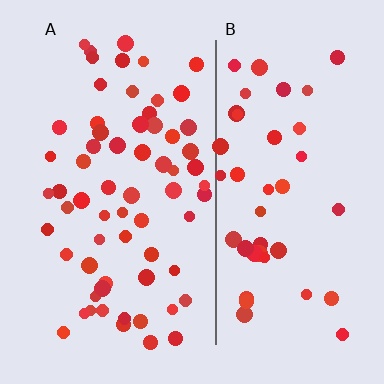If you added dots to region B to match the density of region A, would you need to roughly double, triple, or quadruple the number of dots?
Approximately double.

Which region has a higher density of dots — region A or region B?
A (the left).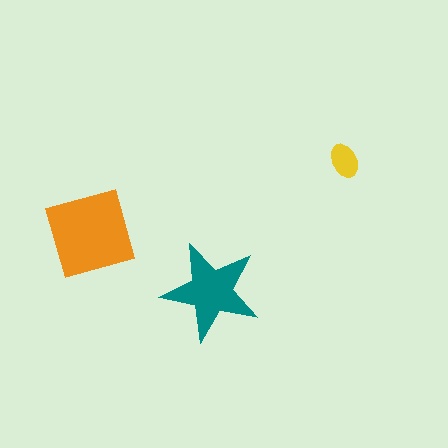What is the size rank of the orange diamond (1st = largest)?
1st.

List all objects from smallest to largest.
The yellow ellipse, the teal star, the orange diamond.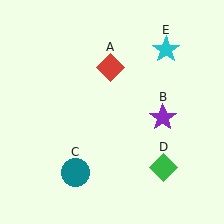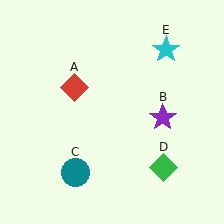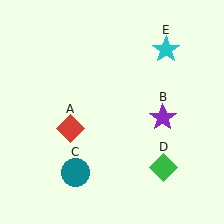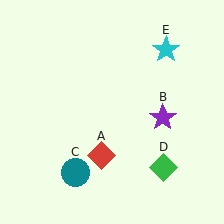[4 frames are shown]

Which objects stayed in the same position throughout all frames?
Purple star (object B) and teal circle (object C) and green diamond (object D) and cyan star (object E) remained stationary.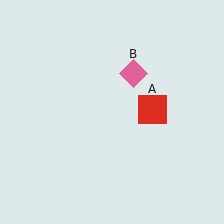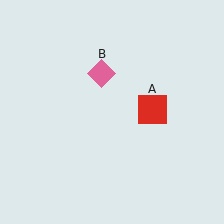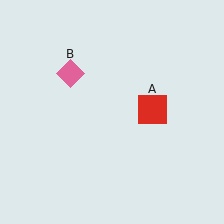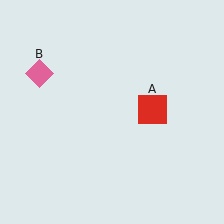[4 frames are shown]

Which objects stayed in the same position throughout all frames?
Red square (object A) remained stationary.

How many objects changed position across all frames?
1 object changed position: pink diamond (object B).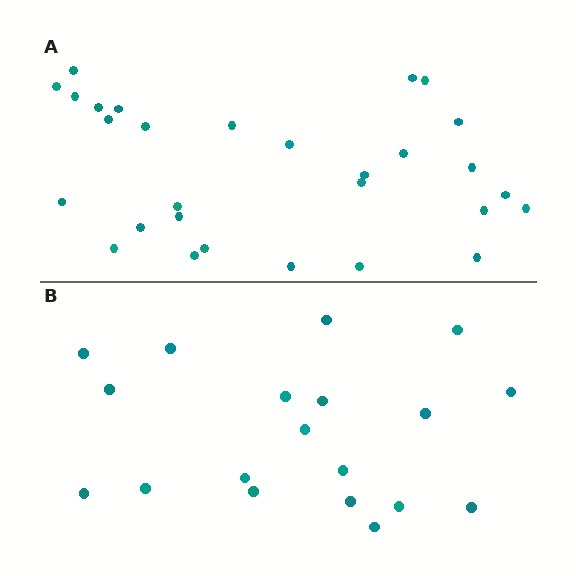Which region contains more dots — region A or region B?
Region A (the top region) has more dots.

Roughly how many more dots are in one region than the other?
Region A has roughly 10 or so more dots than region B.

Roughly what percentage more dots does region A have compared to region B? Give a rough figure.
About 55% more.